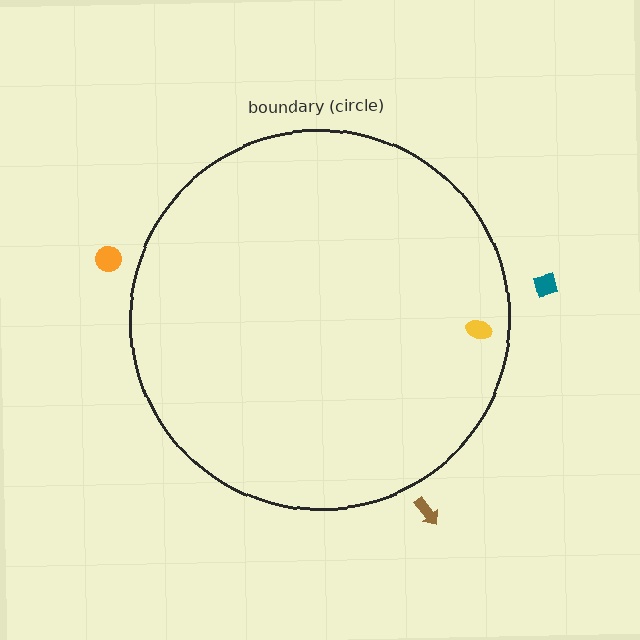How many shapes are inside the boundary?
1 inside, 3 outside.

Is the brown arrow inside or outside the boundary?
Outside.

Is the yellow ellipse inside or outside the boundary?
Inside.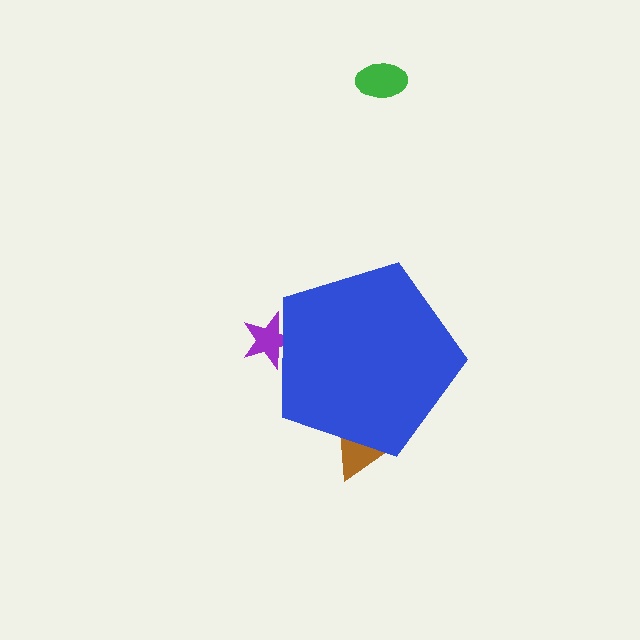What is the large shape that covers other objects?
A blue pentagon.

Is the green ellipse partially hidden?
No, the green ellipse is fully visible.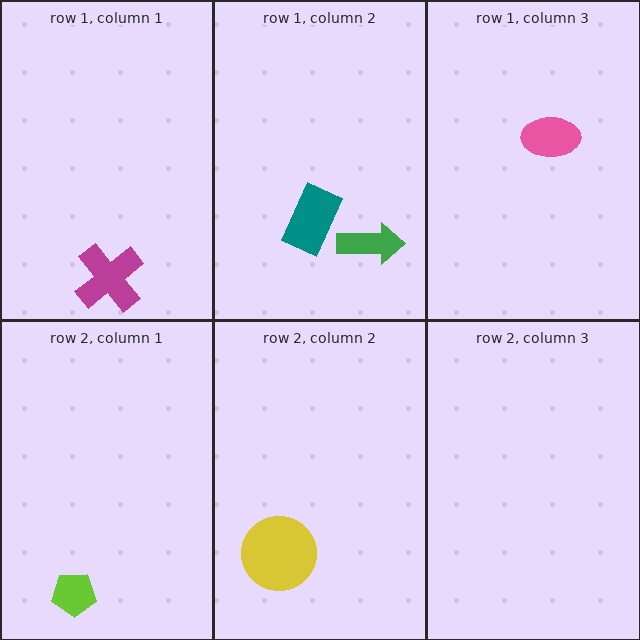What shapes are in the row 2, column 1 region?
The lime pentagon.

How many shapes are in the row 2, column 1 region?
1.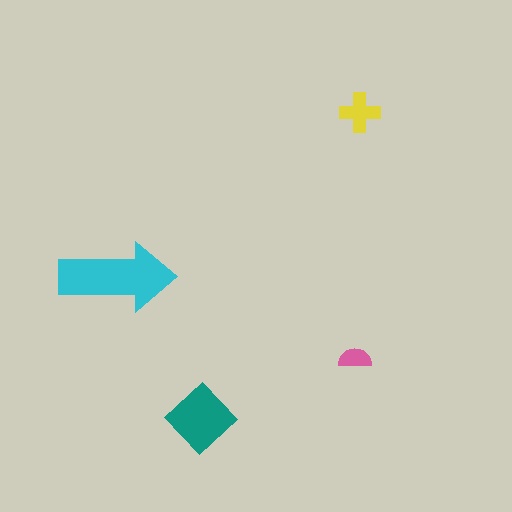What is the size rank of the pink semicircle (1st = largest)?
4th.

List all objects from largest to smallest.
The cyan arrow, the teal diamond, the yellow cross, the pink semicircle.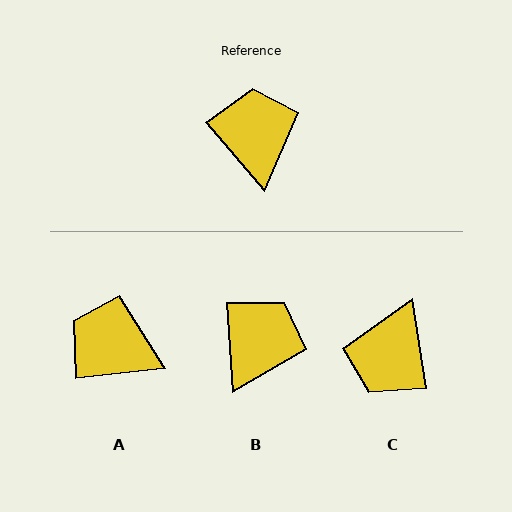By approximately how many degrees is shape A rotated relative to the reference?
Approximately 56 degrees counter-clockwise.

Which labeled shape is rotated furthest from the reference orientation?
C, about 148 degrees away.